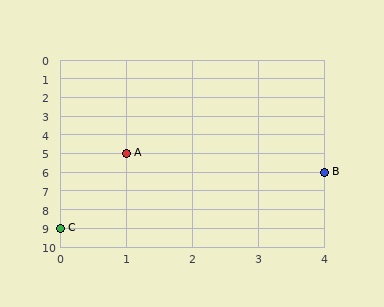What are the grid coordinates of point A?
Point A is at grid coordinates (1, 5).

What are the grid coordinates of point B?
Point B is at grid coordinates (4, 6).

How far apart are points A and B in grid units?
Points A and B are 3 columns and 1 row apart (about 3.2 grid units diagonally).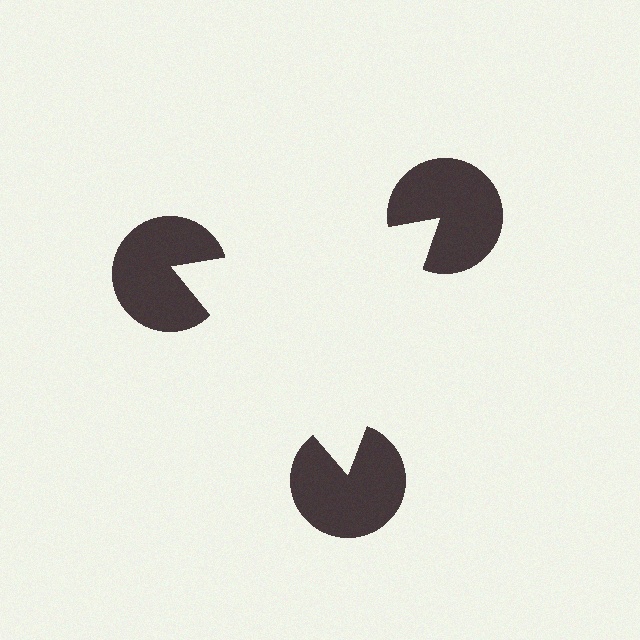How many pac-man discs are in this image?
There are 3 — one at each vertex of the illusory triangle.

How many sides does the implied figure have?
3 sides.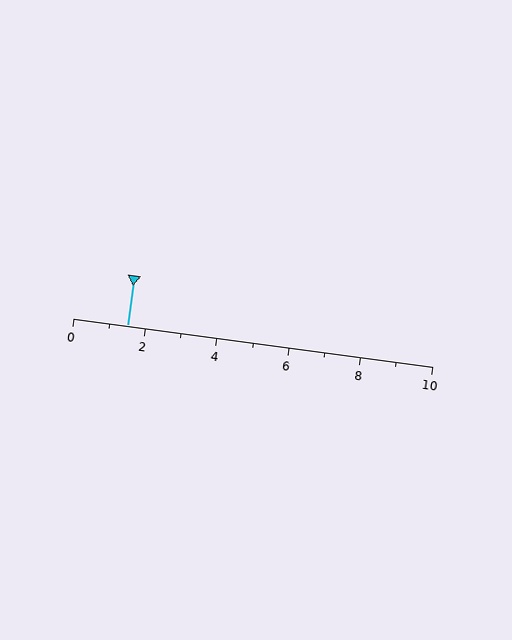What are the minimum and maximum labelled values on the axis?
The axis runs from 0 to 10.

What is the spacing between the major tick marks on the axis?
The major ticks are spaced 2 apart.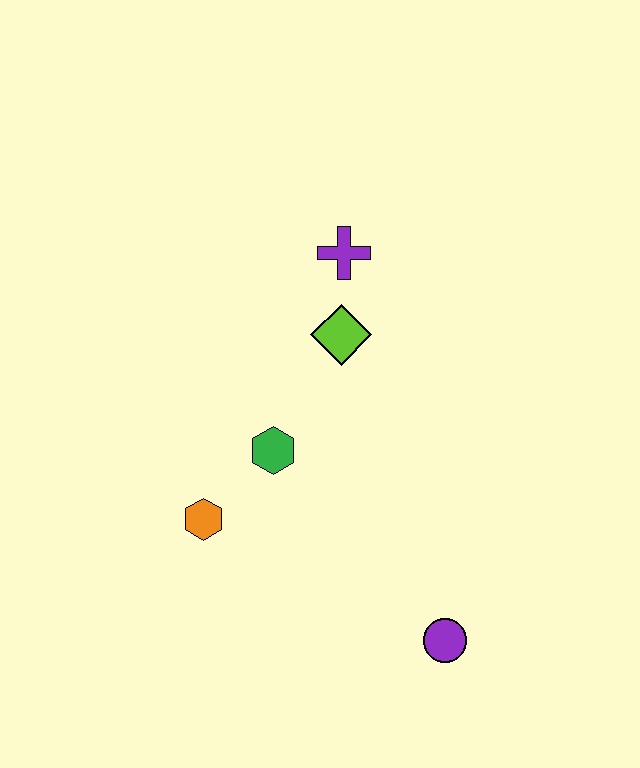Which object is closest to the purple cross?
The lime diamond is closest to the purple cross.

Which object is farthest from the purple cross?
The purple circle is farthest from the purple cross.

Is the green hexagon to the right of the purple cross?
No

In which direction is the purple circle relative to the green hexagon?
The purple circle is below the green hexagon.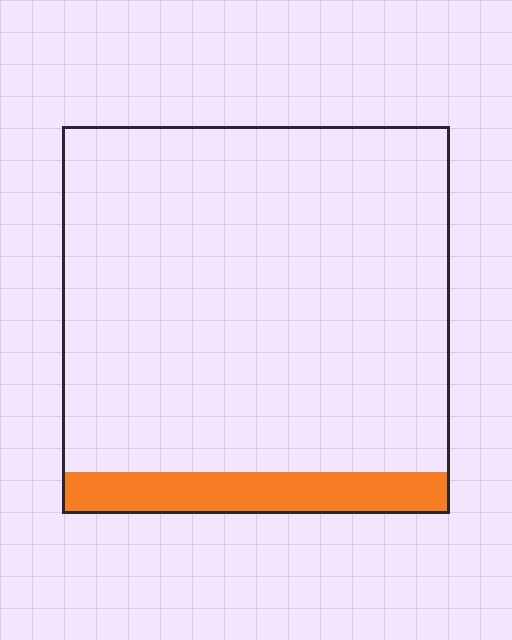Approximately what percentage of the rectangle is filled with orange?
Approximately 10%.